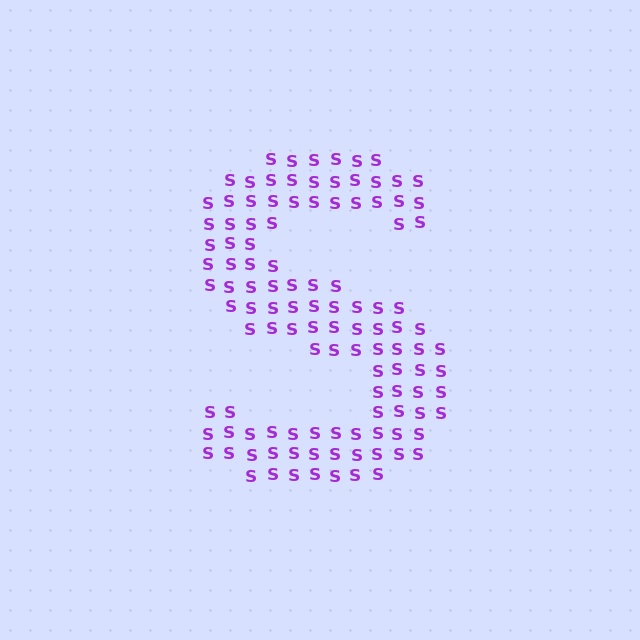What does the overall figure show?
The overall figure shows the letter S.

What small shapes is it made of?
It is made of small letter S's.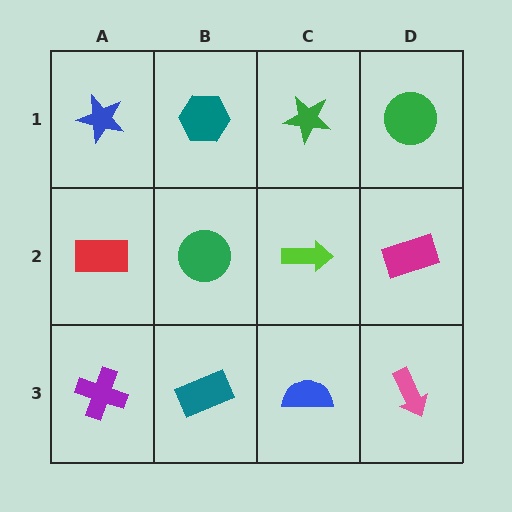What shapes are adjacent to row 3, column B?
A green circle (row 2, column B), a purple cross (row 3, column A), a blue semicircle (row 3, column C).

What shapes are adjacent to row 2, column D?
A green circle (row 1, column D), a pink arrow (row 3, column D), a lime arrow (row 2, column C).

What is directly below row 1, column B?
A green circle.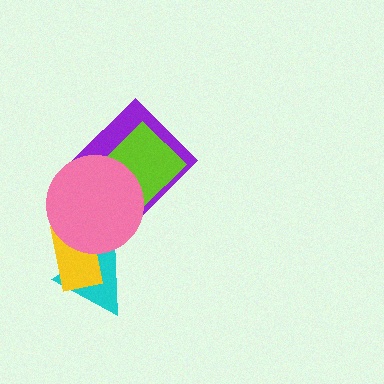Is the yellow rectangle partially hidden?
Yes, it is partially covered by another shape.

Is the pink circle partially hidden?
No, no other shape covers it.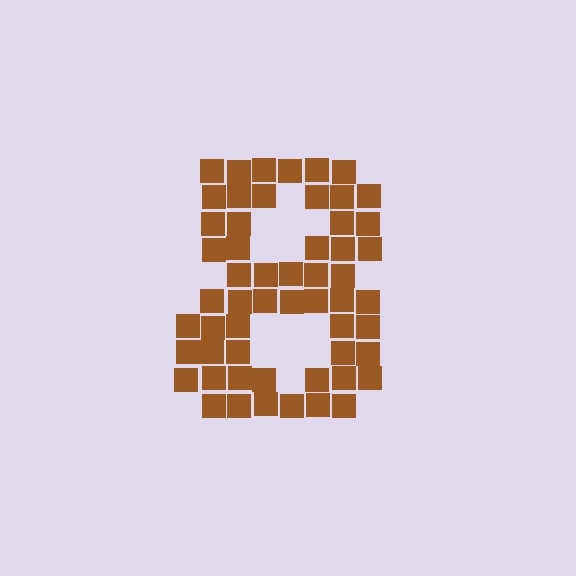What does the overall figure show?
The overall figure shows the digit 8.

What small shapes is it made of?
It is made of small squares.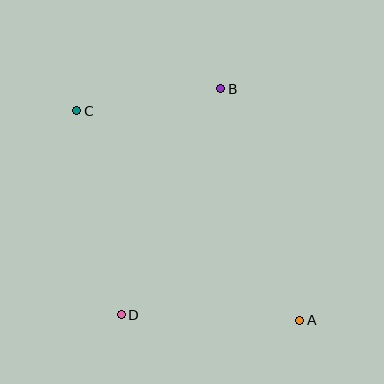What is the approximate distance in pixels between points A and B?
The distance between A and B is approximately 244 pixels.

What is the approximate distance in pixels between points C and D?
The distance between C and D is approximately 209 pixels.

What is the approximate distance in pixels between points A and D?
The distance between A and D is approximately 179 pixels.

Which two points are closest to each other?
Points B and C are closest to each other.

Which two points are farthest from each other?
Points A and C are farthest from each other.